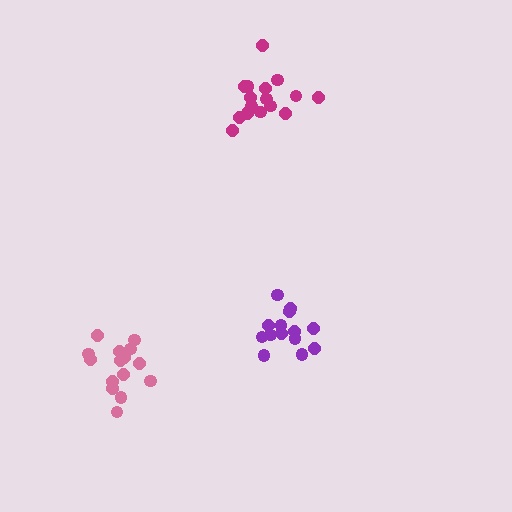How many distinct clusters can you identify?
There are 3 distinct clusters.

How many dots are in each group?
Group 1: 17 dots, Group 2: 14 dots, Group 3: 15 dots (46 total).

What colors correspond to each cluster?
The clusters are colored: magenta, purple, pink.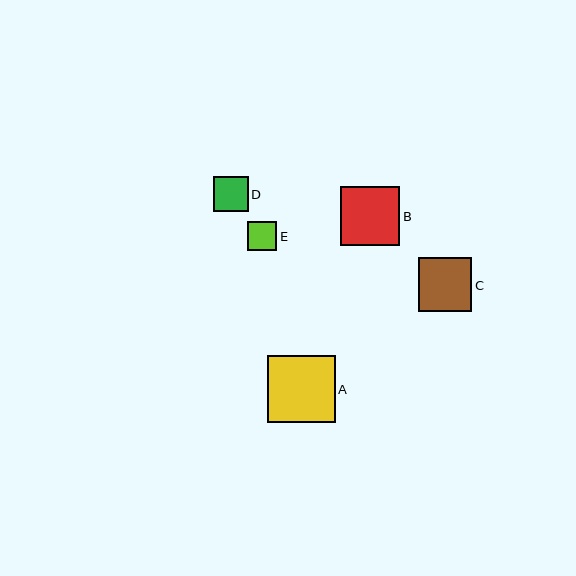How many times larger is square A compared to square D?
Square A is approximately 1.9 times the size of square D.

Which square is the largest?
Square A is the largest with a size of approximately 67 pixels.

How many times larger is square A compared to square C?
Square A is approximately 1.3 times the size of square C.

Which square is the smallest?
Square E is the smallest with a size of approximately 29 pixels.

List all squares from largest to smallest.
From largest to smallest: A, B, C, D, E.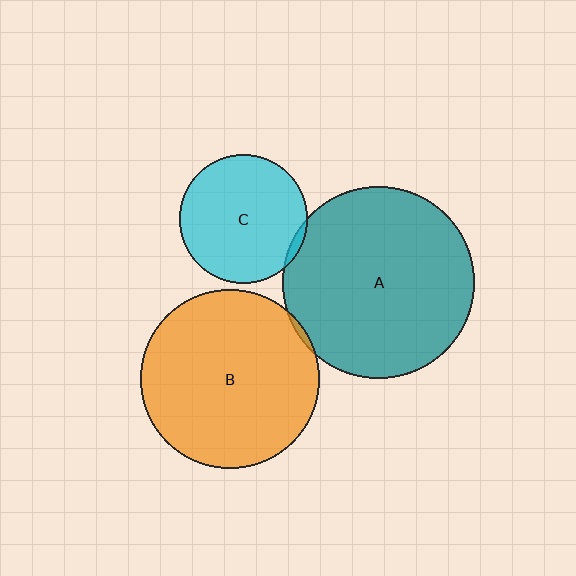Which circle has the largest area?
Circle A (teal).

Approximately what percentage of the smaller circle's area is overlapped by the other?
Approximately 5%.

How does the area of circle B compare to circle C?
Approximately 1.9 times.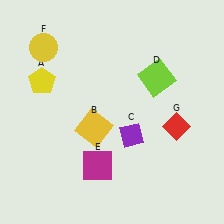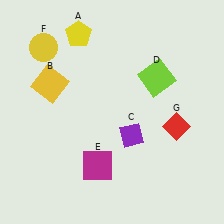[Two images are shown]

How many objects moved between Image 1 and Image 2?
2 objects moved between the two images.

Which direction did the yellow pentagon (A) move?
The yellow pentagon (A) moved up.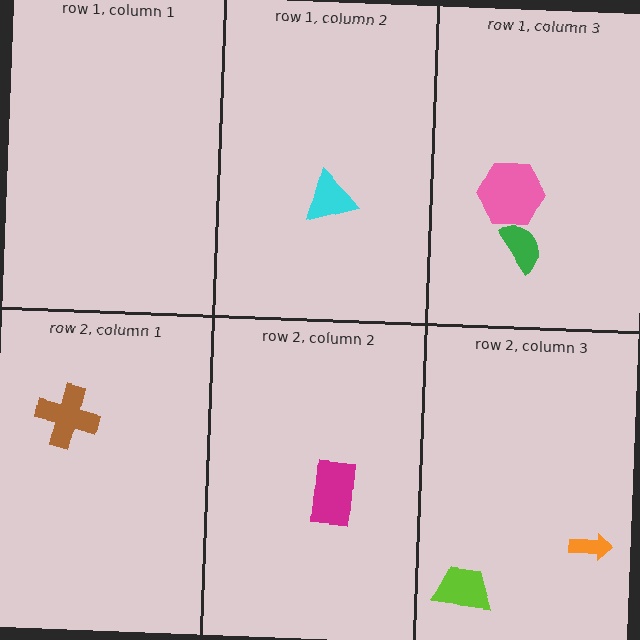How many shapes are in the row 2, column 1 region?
1.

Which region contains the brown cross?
The row 2, column 1 region.